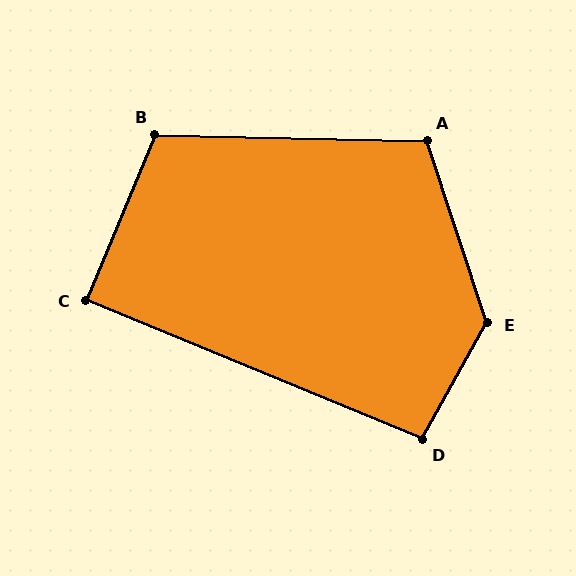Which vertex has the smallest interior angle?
C, at approximately 90 degrees.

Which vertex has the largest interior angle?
E, at approximately 132 degrees.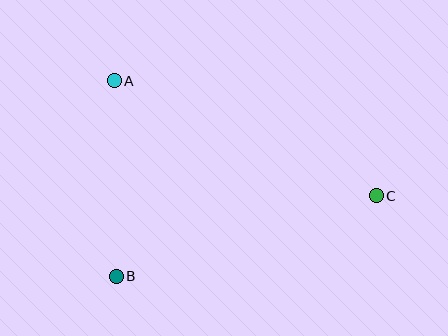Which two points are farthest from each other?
Points A and C are farthest from each other.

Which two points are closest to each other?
Points A and B are closest to each other.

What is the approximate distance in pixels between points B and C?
The distance between B and C is approximately 272 pixels.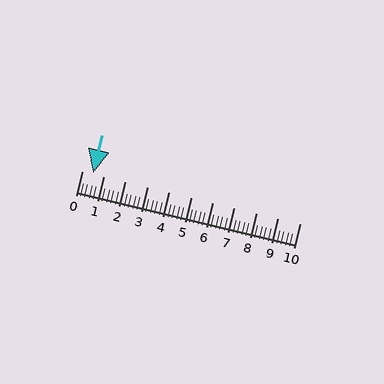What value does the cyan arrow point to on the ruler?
The cyan arrow points to approximately 0.5.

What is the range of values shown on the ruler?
The ruler shows values from 0 to 10.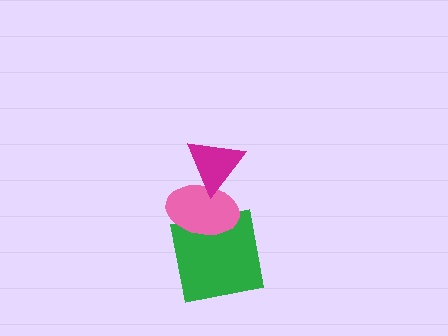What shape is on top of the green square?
The pink ellipse is on top of the green square.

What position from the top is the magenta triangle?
The magenta triangle is 1st from the top.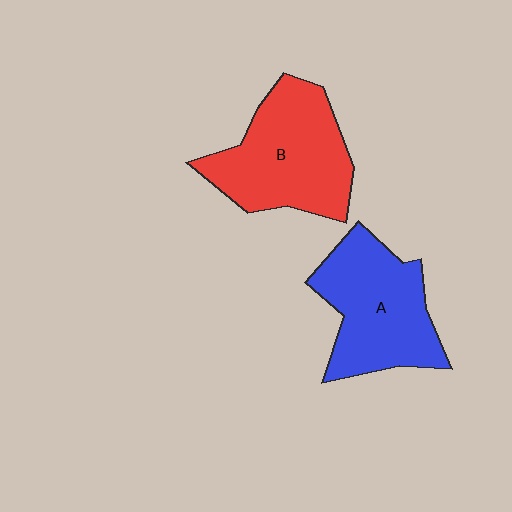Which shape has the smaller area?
Shape A (blue).